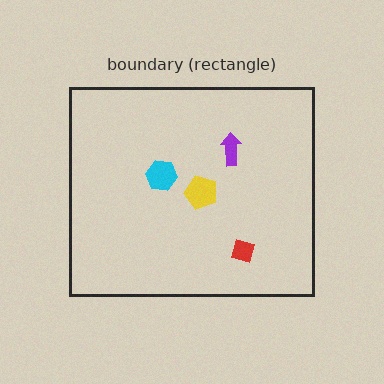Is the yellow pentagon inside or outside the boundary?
Inside.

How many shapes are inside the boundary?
4 inside, 0 outside.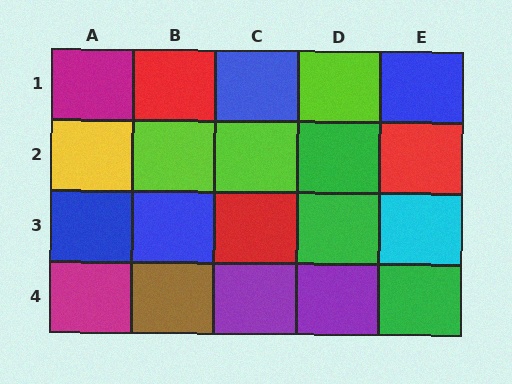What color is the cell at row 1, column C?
Blue.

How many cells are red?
3 cells are red.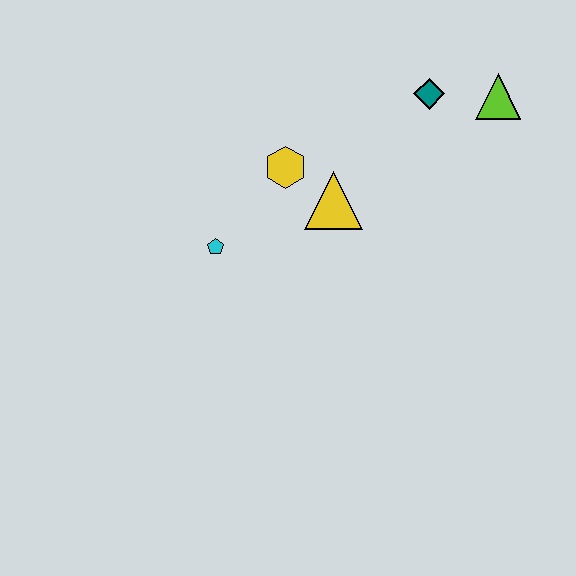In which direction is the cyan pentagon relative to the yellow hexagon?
The cyan pentagon is below the yellow hexagon.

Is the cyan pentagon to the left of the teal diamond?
Yes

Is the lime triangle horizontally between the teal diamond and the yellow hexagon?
No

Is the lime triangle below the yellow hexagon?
No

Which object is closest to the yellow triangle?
The yellow hexagon is closest to the yellow triangle.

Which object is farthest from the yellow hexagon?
The lime triangle is farthest from the yellow hexagon.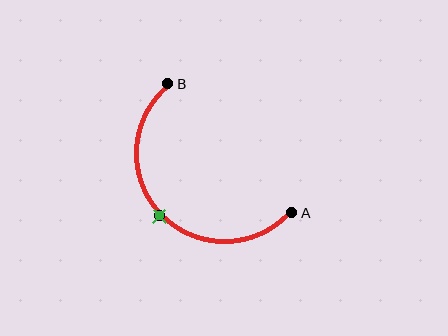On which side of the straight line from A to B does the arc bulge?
The arc bulges below and to the left of the straight line connecting A and B.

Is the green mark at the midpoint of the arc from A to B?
Yes. The green mark lies on the arc at equal arc-length from both A and B — it is the arc midpoint.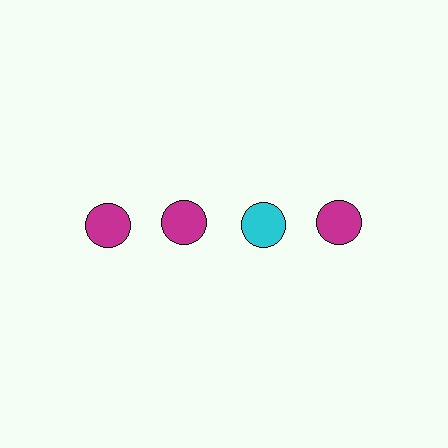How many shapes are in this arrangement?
There are 4 shapes arranged in a grid pattern.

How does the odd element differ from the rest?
It has a different color: cyan instead of magenta.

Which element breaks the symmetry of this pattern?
The cyan circle in the top row, center column breaks the symmetry. All other shapes are magenta circles.